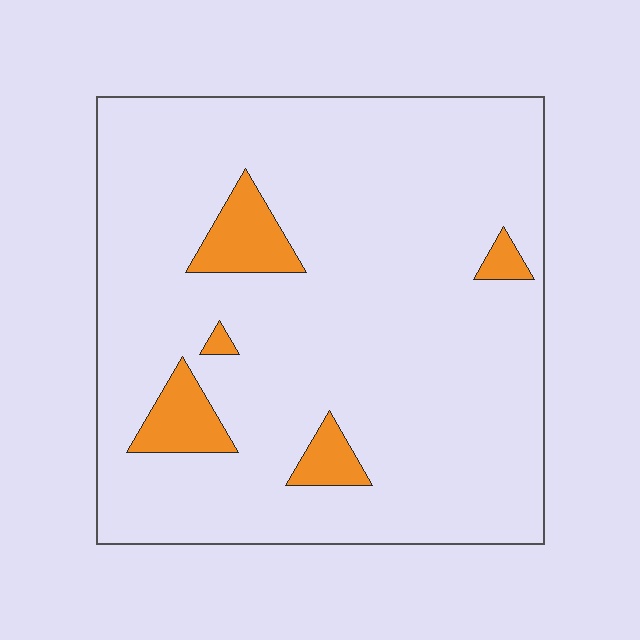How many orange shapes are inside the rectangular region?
5.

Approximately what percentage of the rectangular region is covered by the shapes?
Approximately 10%.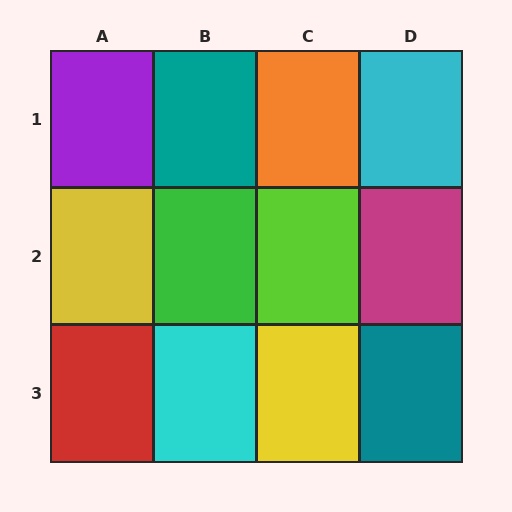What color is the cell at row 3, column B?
Cyan.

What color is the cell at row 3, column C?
Yellow.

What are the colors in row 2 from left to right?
Yellow, green, lime, magenta.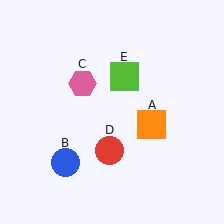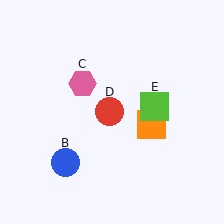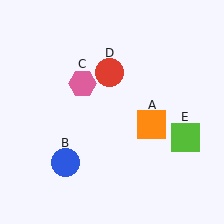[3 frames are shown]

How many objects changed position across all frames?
2 objects changed position: red circle (object D), lime square (object E).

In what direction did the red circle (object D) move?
The red circle (object D) moved up.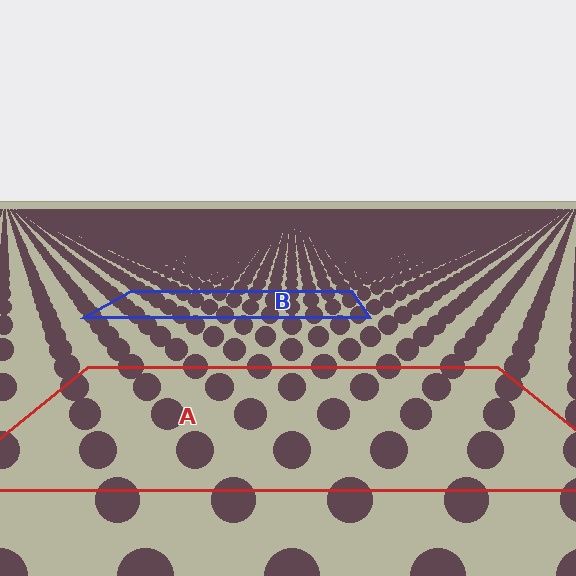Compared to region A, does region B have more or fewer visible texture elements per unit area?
Region B has more texture elements per unit area — they are packed more densely because it is farther away.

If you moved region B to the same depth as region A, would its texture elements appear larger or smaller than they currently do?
They would appear larger. At a closer depth, the same texture elements are projected at a bigger on-screen size.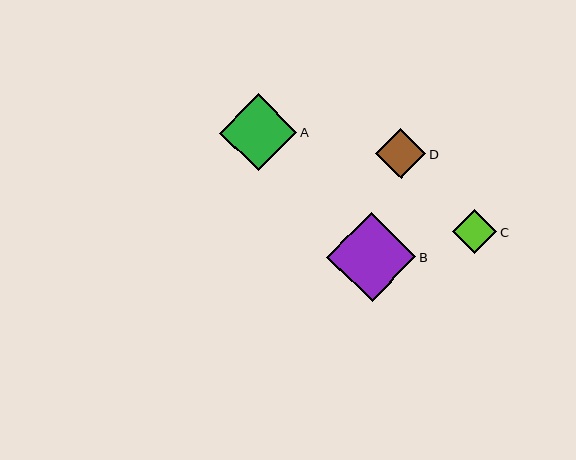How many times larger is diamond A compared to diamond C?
Diamond A is approximately 1.7 times the size of diamond C.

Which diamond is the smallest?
Diamond C is the smallest with a size of approximately 44 pixels.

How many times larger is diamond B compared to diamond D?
Diamond B is approximately 1.8 times the size of diamond D.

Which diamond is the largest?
Diamond B is the largest with a size of approximately 89 pixels.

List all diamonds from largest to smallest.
From largest to smallest: B, A, D, C.